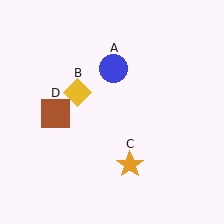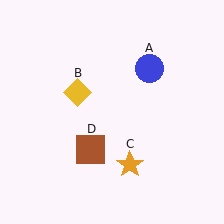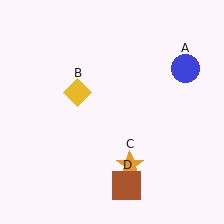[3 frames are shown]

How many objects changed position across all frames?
2 objects changed position: blue circle (object A), brown square (object D).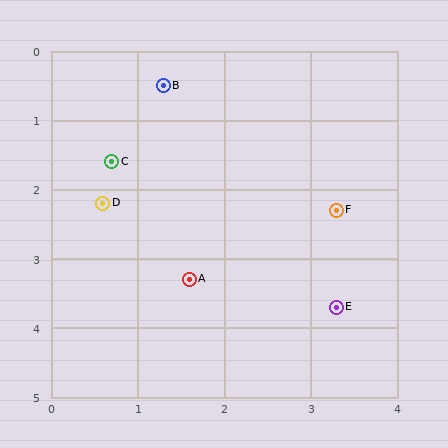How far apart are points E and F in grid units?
Points E and F are about 1.4 grid units apart.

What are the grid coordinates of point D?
Point D is at approximately (0.6, 2.2).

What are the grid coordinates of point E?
Point E is at approximately (3.3, 3.7).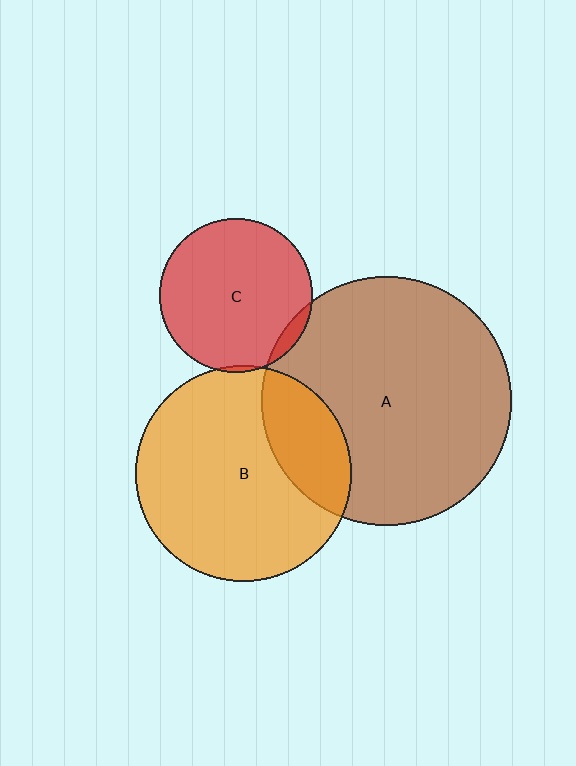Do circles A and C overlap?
Yes.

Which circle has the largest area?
Circle A (brown).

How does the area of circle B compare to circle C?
Approximately 2.0 times.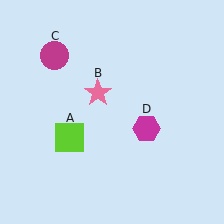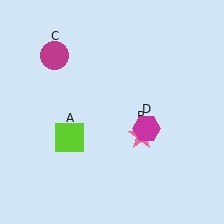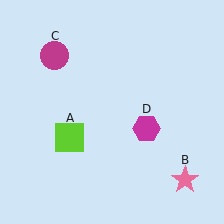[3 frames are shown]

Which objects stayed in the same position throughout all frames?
Lime square (object A) and magenta circle (object C) and magenta hexagon (object D) remained stationary.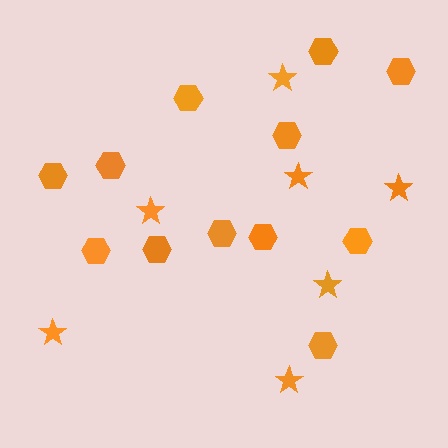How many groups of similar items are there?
There are 2 groups: one group of hexagons (12) and one group of stars (7).